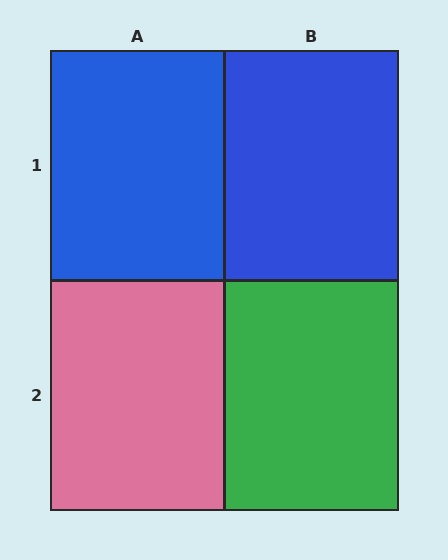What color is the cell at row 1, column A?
Blue.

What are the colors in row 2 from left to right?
Pink, green.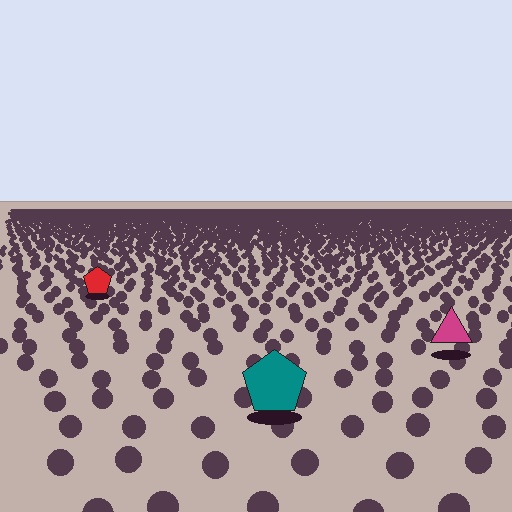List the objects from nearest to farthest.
From nearest to farthest: the teal pentagon, the magenta triangle, the red pentagon.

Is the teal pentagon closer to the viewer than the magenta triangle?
Yes. The teal pentagon is closer — you can tell from the texture gradient: the ground texture is coarser near it.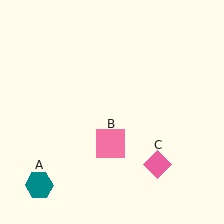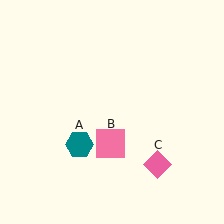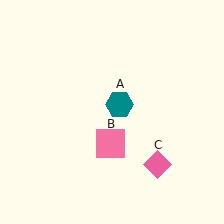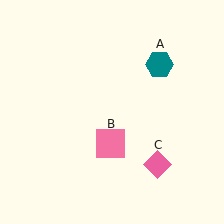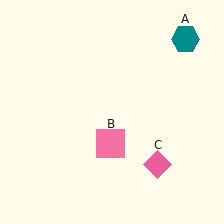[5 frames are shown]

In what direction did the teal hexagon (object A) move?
The teal hexagon (object A) moved up and to the right.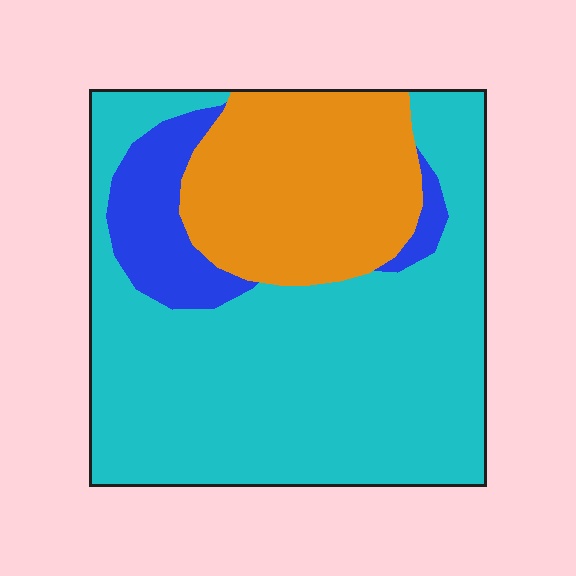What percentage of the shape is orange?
Orange covers 26% of the shape.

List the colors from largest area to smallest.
From largest to smallest: cyan, orange, blue.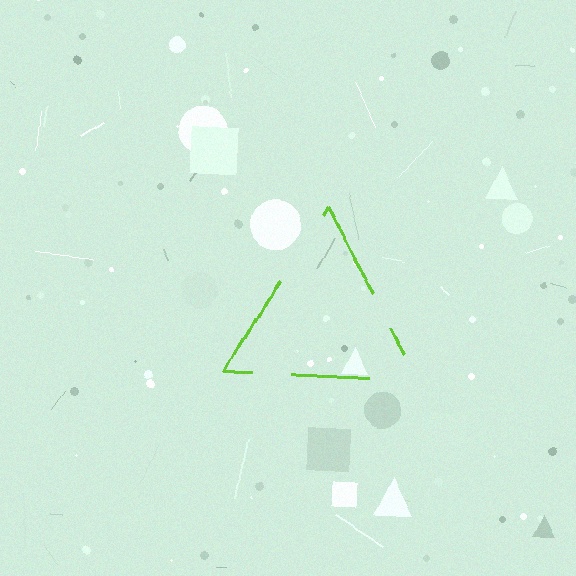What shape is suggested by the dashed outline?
The dashed outline suggests a triangle.